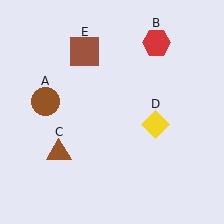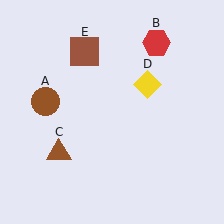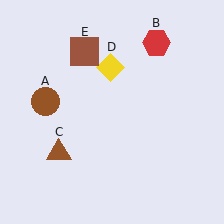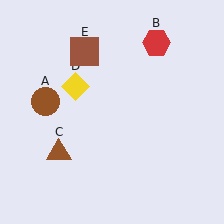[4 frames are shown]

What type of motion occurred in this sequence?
The yellow diamond (object D) rotated counterclockwise around the center of the scene.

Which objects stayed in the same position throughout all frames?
Brown circle (object A) and red hexagon (object B) and brown triangle (object C) and brown square (object E) remained stationary.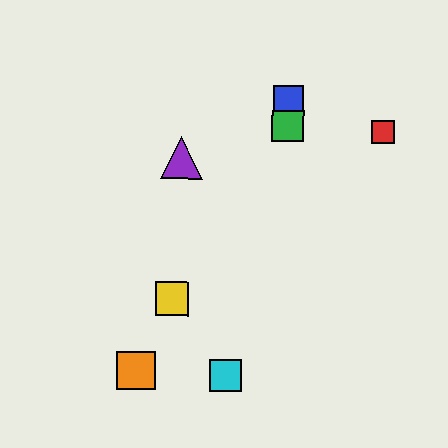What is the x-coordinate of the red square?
The red square is at x≈383.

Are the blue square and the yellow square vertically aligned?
No, the blue square is at x≈288 and the yellow square is at x≈172.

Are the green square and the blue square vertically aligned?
Yes, both are at x≈288.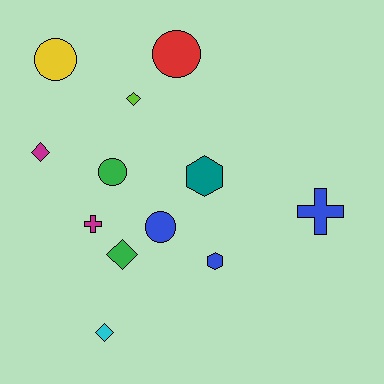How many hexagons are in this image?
There are 2 hexagons.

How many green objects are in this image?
There are 2 green objects.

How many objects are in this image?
There are 12 objects.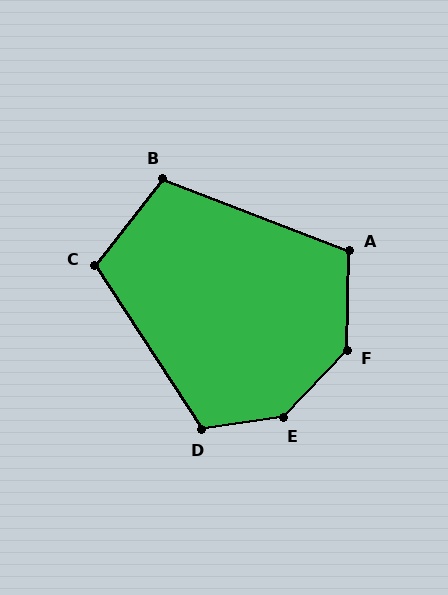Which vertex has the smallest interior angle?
B, at approximately 107 degrees.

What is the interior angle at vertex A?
Approximately 110 degrees (obtuse).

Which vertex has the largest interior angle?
E, at approximately 142 degrees.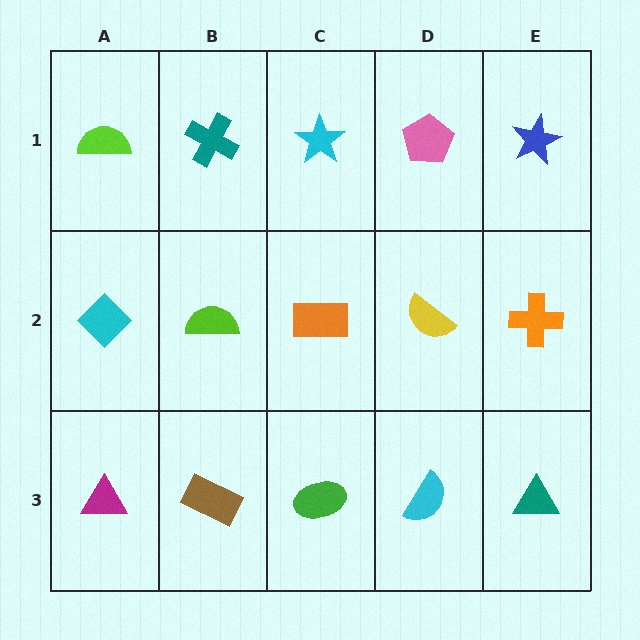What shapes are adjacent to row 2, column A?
A lime semicircle (row 1, column A), a magenta triangle (row 3, column A), a lime semicircle (row 2, column B).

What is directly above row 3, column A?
A cyan diamond.